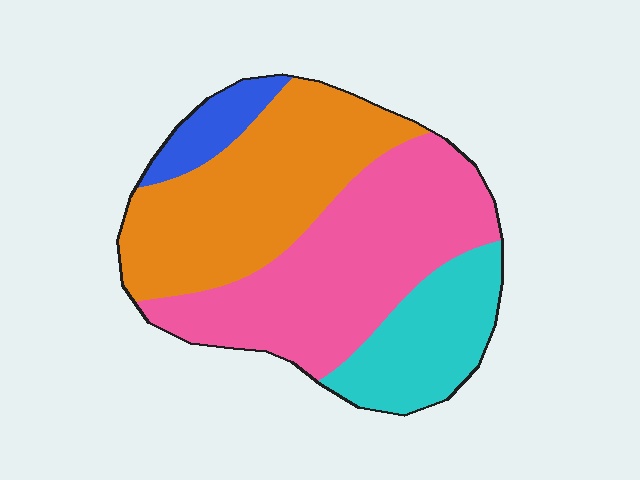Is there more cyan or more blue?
Cyan.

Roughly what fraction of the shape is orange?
Orange takes up between a quarter and a half of the shape.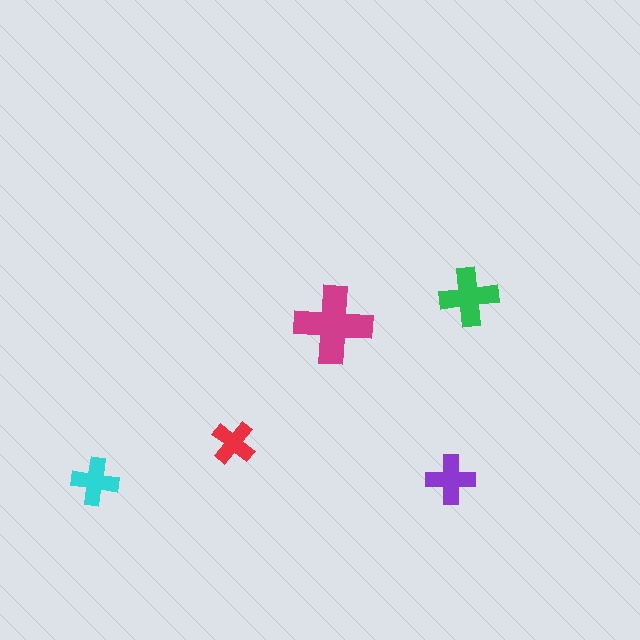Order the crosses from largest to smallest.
the magenta one, the green one, the purple one, the cyan one, the red one.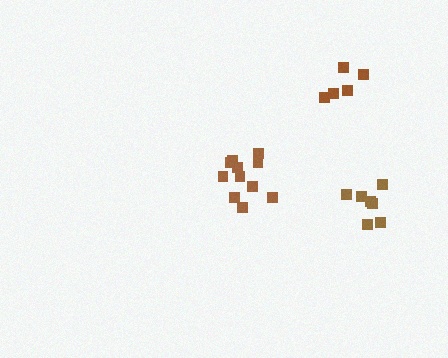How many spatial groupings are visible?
There are 3 spatial groupings.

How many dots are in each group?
Group 1: 11 dots, Group 2: 7 dots, Group 3: 5 dots (23 total).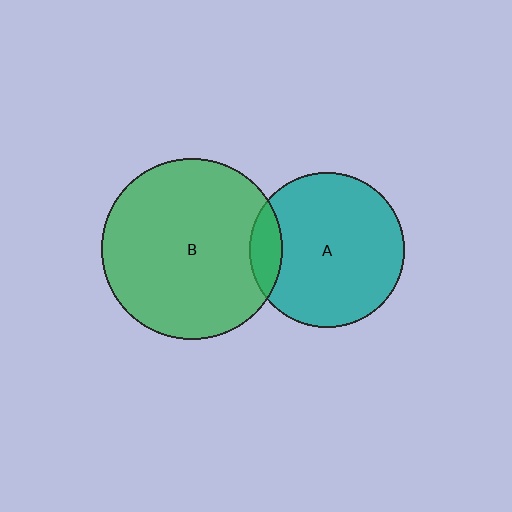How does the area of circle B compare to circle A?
Approximately 1.4 times.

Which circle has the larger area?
Circle B (green).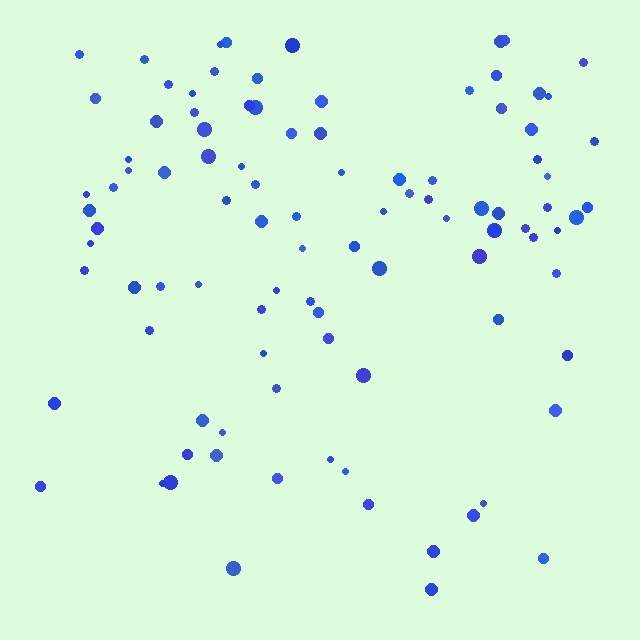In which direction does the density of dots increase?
From bottom to top, with the top side densest.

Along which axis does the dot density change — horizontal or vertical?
Vertical.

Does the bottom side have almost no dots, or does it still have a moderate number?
Still a moderate number, just noticeably fewer than the top.